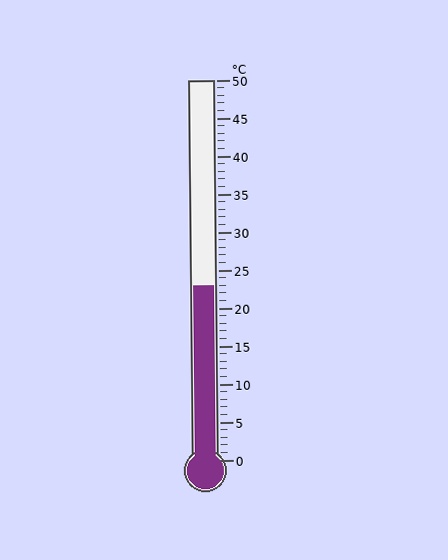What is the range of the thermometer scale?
The thermometer scale ranges from 0°C to 50°C.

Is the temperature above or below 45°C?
The temperature is below 45°C.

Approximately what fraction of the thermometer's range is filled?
The thermometer is filled to approximately 45% of its range.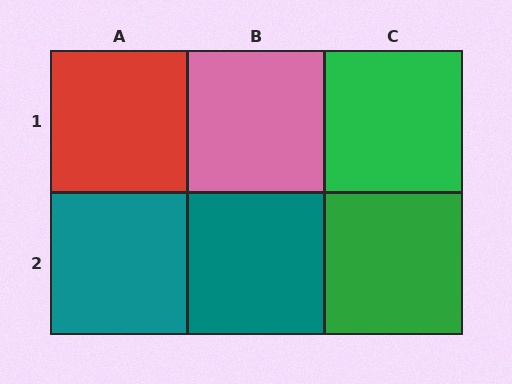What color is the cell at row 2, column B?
Teal.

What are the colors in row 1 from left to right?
Red, pink, green.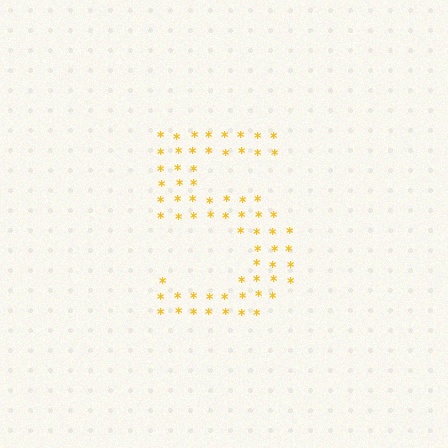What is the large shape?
The large shape is the digit 5.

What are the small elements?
The small elements are asterisks.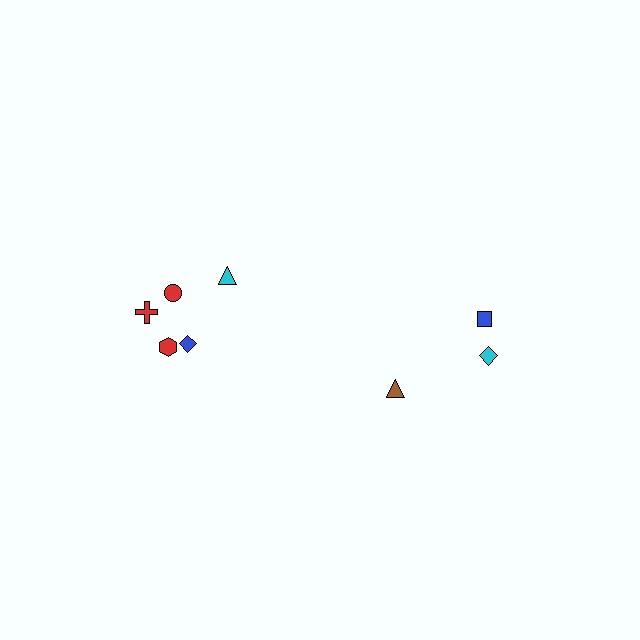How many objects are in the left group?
There are 5 objects.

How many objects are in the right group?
There are 3 objects.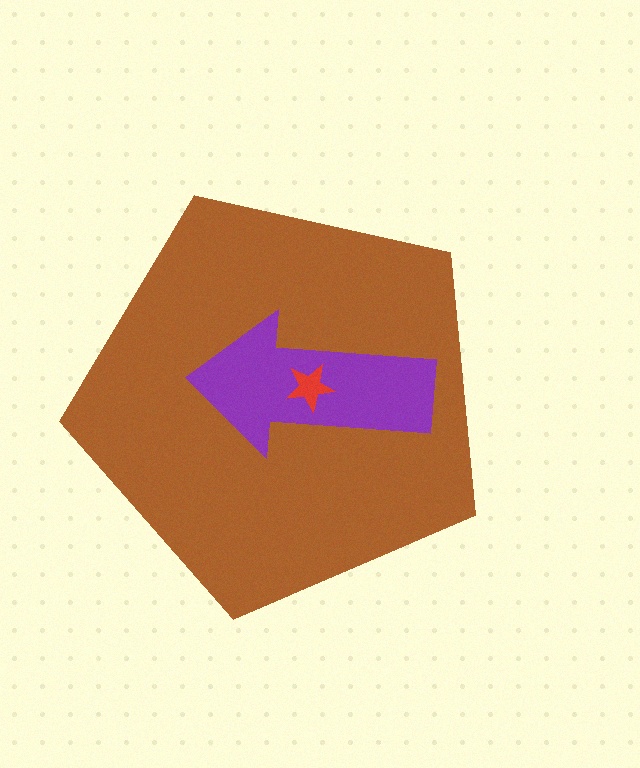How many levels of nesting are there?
3.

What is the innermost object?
The red star.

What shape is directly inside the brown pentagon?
The purple arrow.